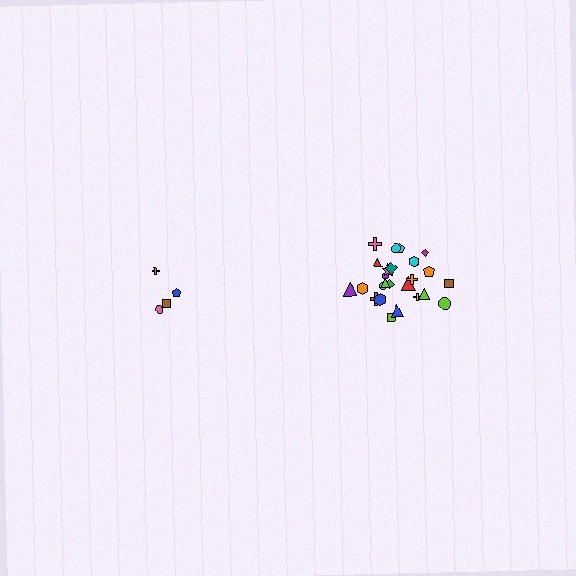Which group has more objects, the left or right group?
The right group.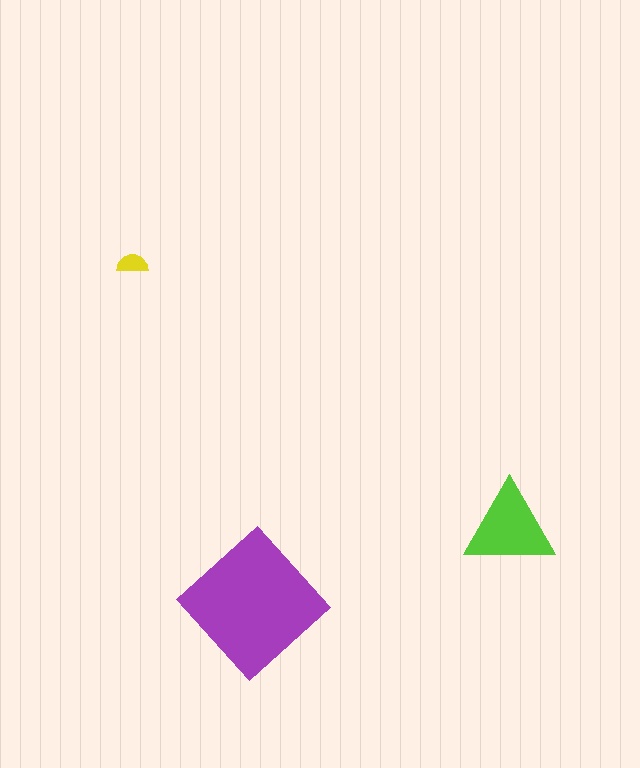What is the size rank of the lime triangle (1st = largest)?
2nd.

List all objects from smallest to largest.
The yellow semicircle, the lime triangle, the purple diamond.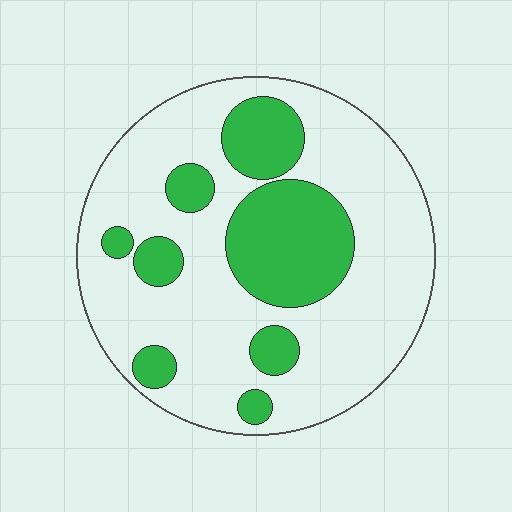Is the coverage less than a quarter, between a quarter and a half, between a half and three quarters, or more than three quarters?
Between a quarter and a half.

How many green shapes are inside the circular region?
8.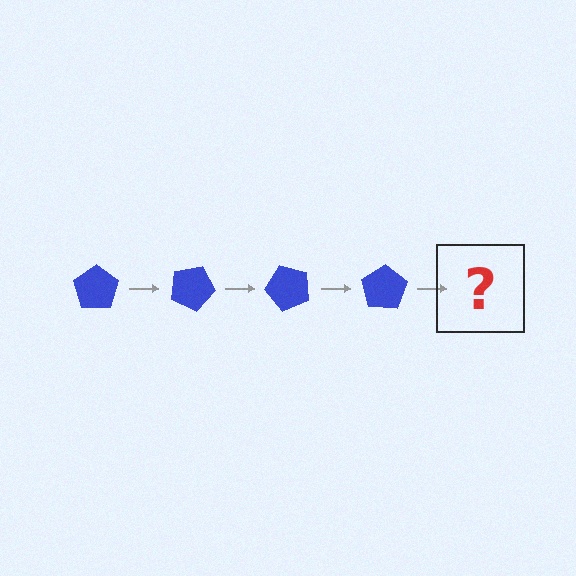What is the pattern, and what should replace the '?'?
The pattern is that the pentagon rotates 25 degrees each step. The '?' should be a blue pentagon rotated 100 degrees.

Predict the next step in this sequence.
The next step is a blue pentagon rotated 100 degrees.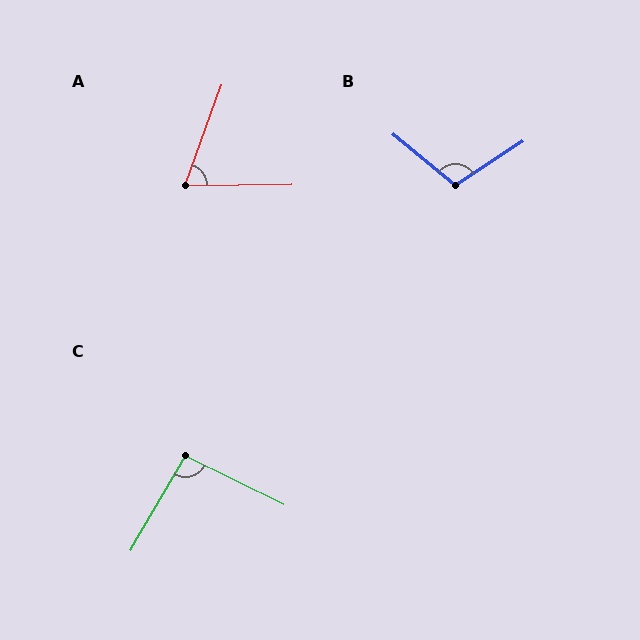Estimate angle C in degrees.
Approximately 94 degrees.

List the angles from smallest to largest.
A (69°), C (94°), B (107°).